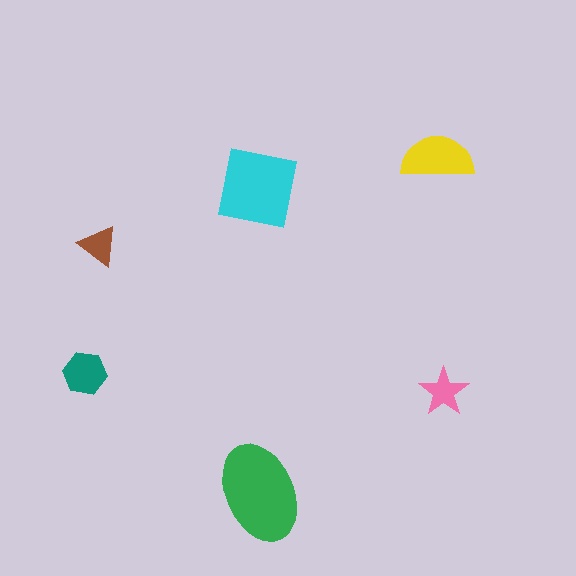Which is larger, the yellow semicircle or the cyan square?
The cyan square.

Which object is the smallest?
The brown triangle.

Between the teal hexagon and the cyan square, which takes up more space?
The cyan square.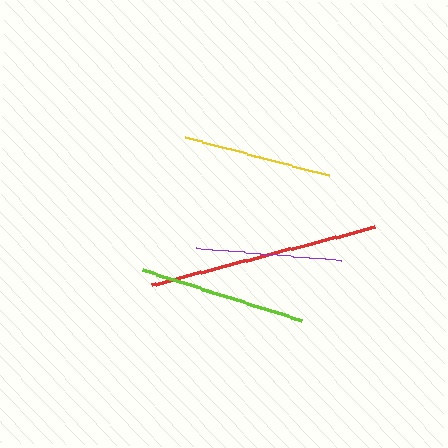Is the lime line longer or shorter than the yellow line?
The lime line is longer than the yellow line.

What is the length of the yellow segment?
The yellow segment is approximately 150 pixels long.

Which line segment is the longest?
The red line is the longest at approximately 231 pixels.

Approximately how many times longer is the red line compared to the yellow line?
The red line is approximately 1.5 times the length of the yellow line.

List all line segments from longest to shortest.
From longest to shortest: red, lime, yellow, purple.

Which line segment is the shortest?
The purple line is the shortest at approximately 145 pixels.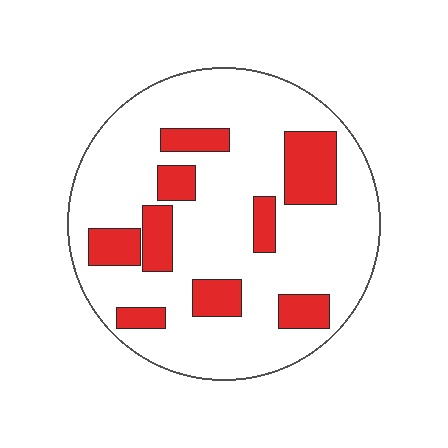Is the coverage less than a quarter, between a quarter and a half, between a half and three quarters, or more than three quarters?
Less than a quarter.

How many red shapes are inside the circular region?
9.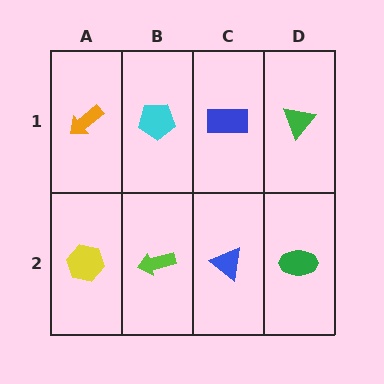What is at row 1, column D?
A green triangle.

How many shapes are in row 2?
4 shapes.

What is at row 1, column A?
An orange arrow.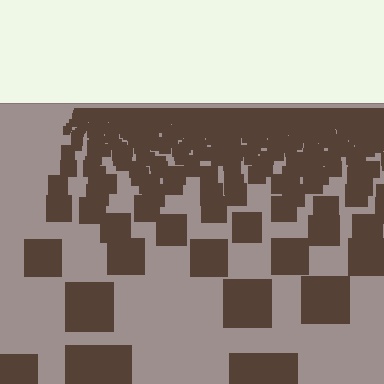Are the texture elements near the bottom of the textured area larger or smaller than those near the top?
Larger. Near the bottom, elements are closer to the viewer and appear at a bigger on-screen size.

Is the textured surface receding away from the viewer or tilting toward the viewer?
The surface is receding away from the viewer. Texture elements get smaller and denser toward the top.